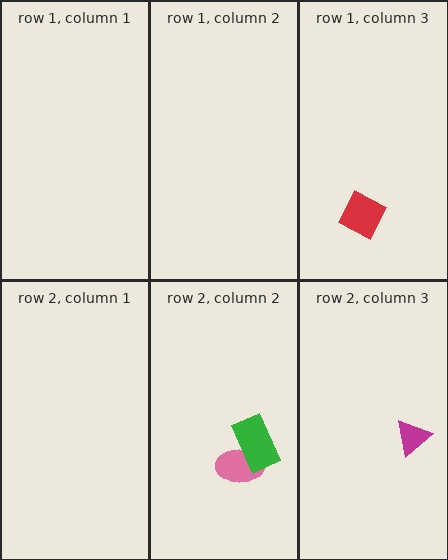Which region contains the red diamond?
The row 1, column 3 region.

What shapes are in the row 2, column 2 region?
The pink ellipse, the green rectangle.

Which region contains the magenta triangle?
The row 2, column 3 region.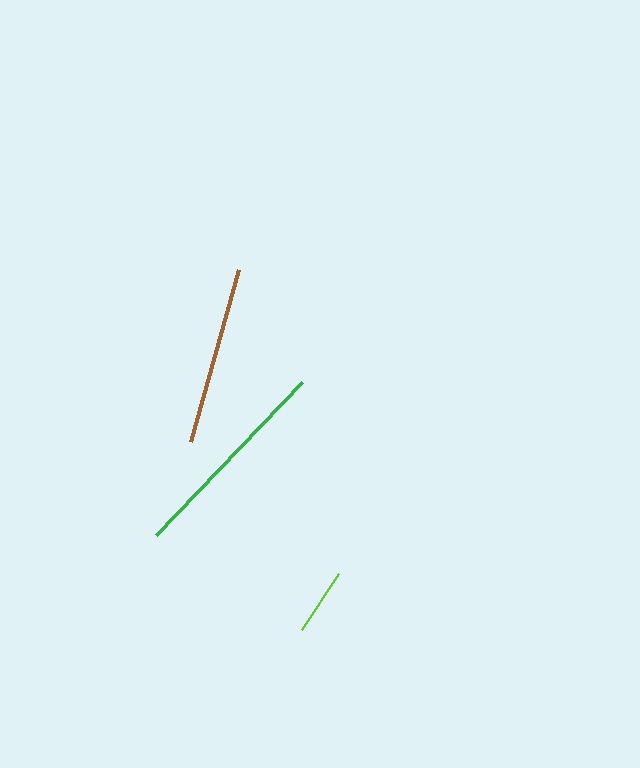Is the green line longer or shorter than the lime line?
The green line is longer than the lime line.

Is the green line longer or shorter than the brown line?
The green line is longer than the brown line.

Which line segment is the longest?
The green line is the longest at approximately 211 pixels.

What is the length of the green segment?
The green segment is approximately 211 pixels long.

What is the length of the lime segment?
The lime segment is approximately 67 pixels long.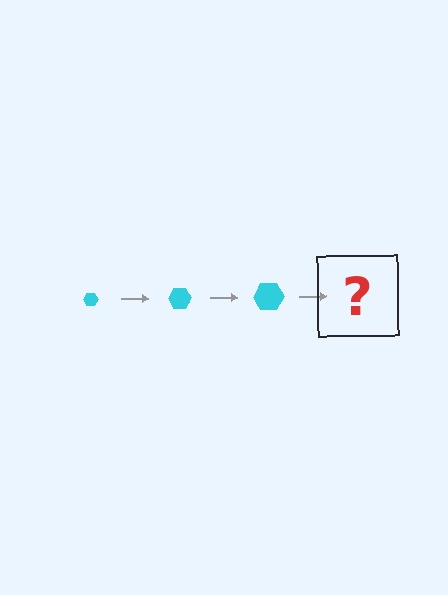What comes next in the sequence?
The next element should be a cyan hexagon, larger than the previous one.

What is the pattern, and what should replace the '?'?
The pattern is that the hexagon gets progressively larger each step. The '?' should be a cyan hexagon, larger than the previous one.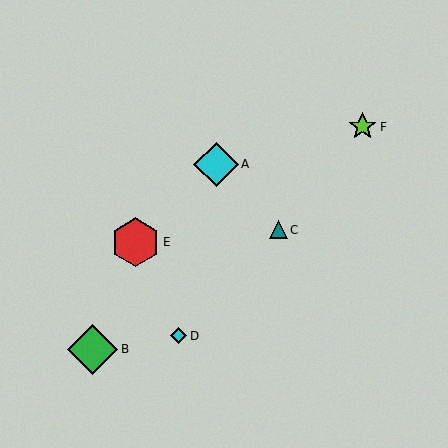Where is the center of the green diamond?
The center of the green diamond is at (92, 349).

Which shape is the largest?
The green diamond (labeled B) is the largest.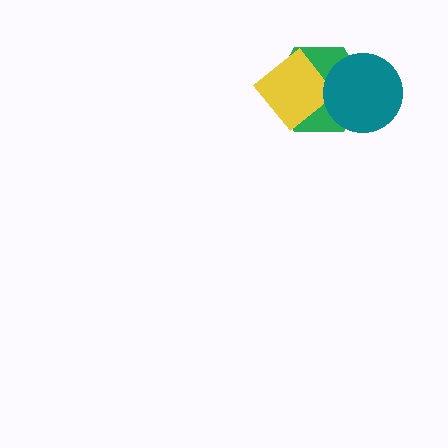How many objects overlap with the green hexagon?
2 objects overlap with the green hexagon.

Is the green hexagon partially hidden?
Yes, it is partially covered by another shape.